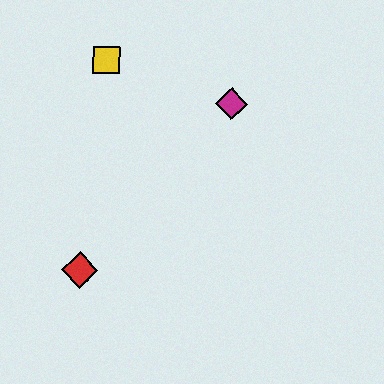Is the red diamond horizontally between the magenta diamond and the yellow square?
No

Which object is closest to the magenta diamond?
The yellow square is closest to the magenta diamond.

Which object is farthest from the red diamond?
The magenta diamond is farthest from the red diamond.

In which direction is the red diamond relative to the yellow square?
The red diamond is below the yellow square.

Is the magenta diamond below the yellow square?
Yes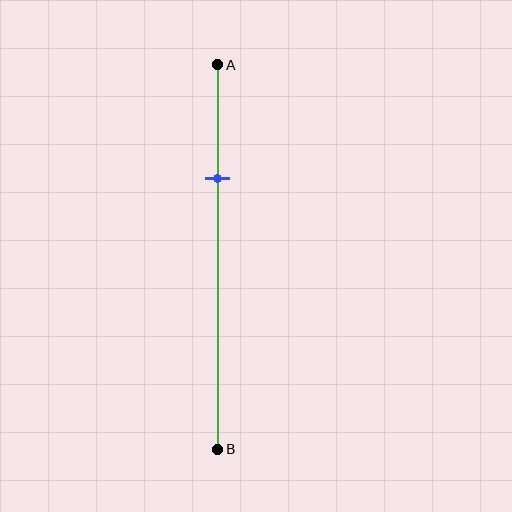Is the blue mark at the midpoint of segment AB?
No, the mark is at about 30% from A, not at the 50% midpoint.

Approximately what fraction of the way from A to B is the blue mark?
The blue mark is approximately 30% of the way from A to B.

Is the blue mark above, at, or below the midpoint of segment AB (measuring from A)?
The blue mark is above the midpoint of segment AB.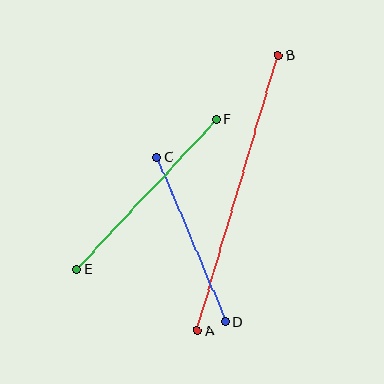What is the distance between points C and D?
The distance is approximately 178 pixels.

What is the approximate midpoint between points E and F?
The midpoint is at approximately (147, 195) pixels.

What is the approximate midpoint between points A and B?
The midpoint is at approximately (238, 193) pixels.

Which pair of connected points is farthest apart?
Points A and B are farthest apart.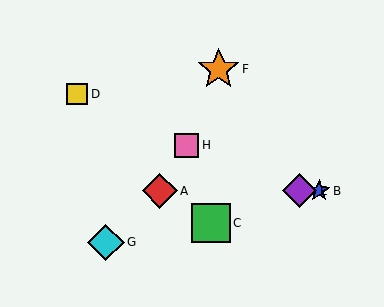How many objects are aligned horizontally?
3 objects (A, B, E) are aligned horizontally.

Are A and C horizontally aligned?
No, A is at y≈191 and C is at y≈223.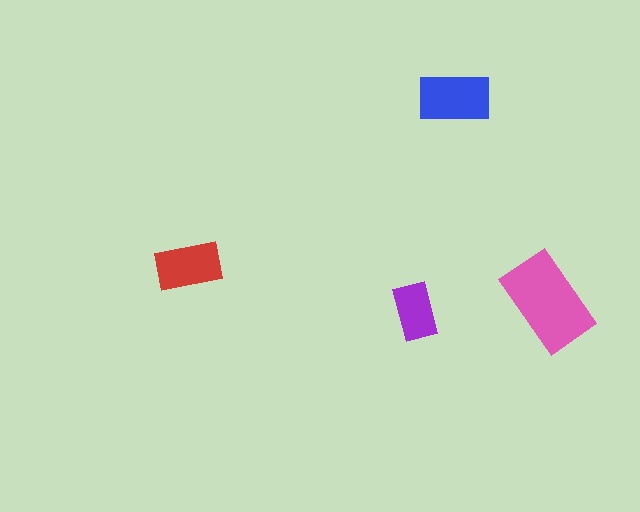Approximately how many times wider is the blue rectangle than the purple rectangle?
About 1.5 times wider.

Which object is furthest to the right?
The pink rectangle is rightmost.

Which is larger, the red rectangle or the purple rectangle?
The red one.